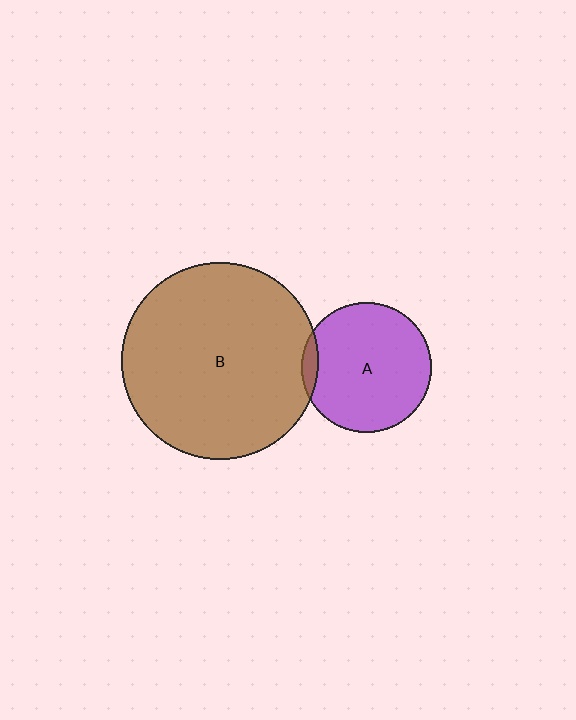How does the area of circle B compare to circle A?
Approximately 2.3 times.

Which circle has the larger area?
Circle B (brown).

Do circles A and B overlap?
Yes.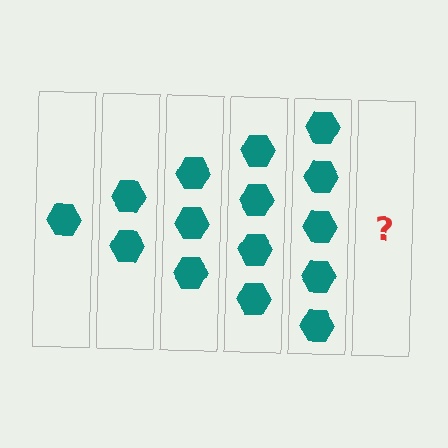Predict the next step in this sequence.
The next step is 6 hexagons.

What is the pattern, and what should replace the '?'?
The pattern is that each step adds one more hexagon. The '?' should be 6 hexagons.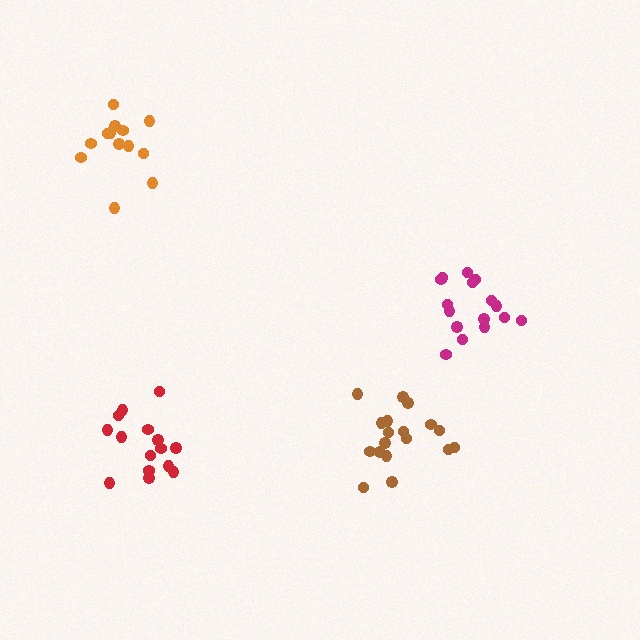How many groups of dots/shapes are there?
There are 4 groups.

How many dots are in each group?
Group 1: 13 dots, Group 2: 15 dots, Group 3: 16 dots, Group 4: 18 dots (62 total).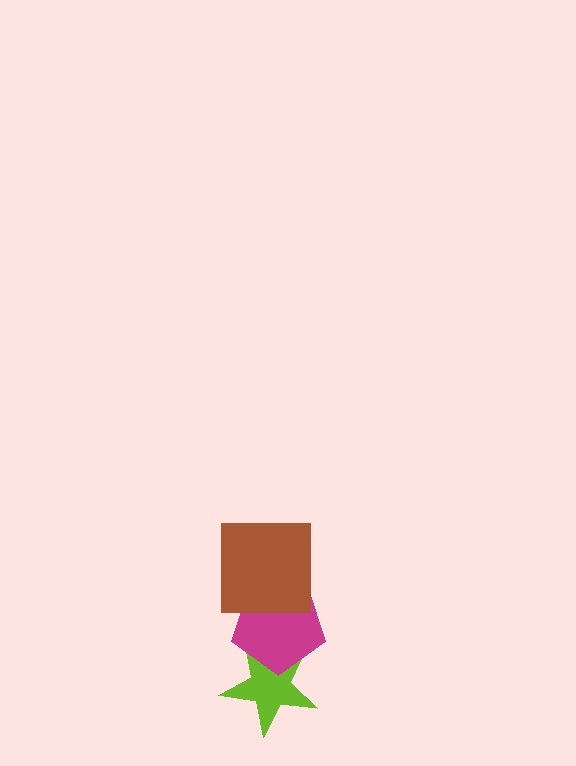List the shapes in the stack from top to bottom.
From top to bottom: the brown square, the magenta pentagon, the lime star.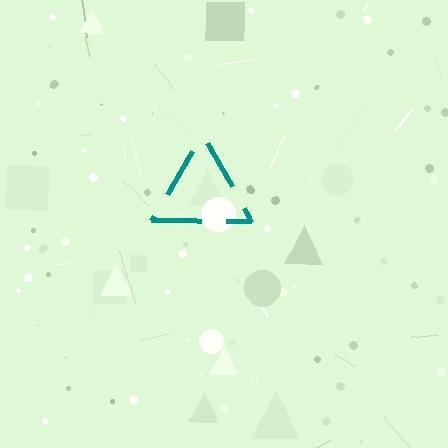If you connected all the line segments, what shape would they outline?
They would outline a triangle.